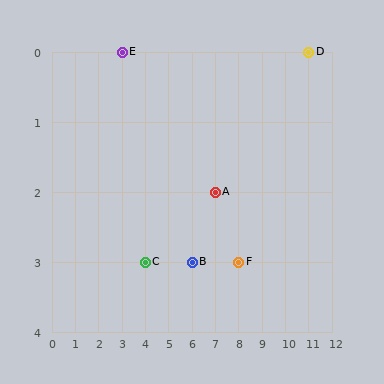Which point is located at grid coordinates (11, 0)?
Point D is at (11, 0).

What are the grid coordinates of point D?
Point D is at grid coordinates (11, 0).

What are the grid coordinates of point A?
Point A is at grid coordinates (7, 2).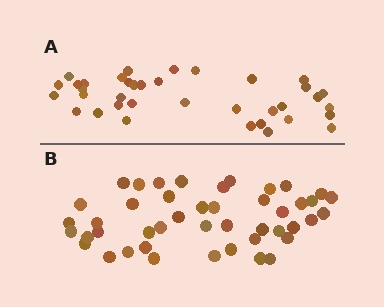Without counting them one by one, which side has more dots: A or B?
Region B (the bottom region) has more dots.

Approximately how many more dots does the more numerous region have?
Region B has roughly 8 or so more dots than region A.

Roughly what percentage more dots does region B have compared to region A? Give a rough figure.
About 20% more.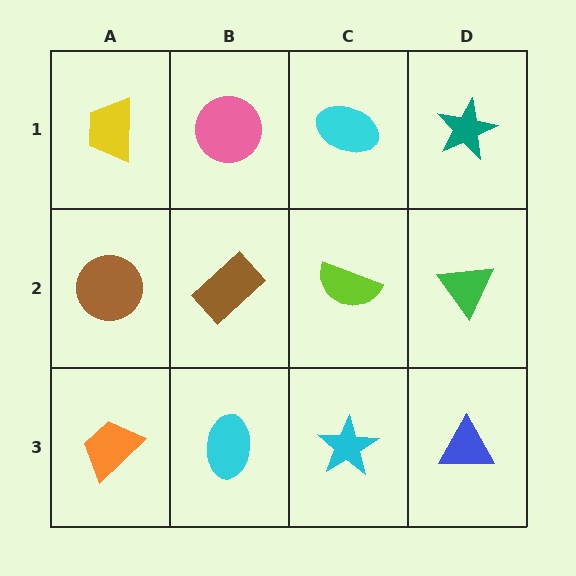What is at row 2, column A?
A brown circle.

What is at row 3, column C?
A cyan star.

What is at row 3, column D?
A blue triangle.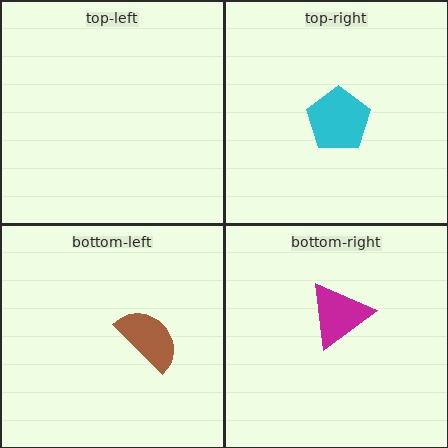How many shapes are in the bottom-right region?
1.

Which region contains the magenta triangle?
The bottom-right region.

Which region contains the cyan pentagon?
The top-right region.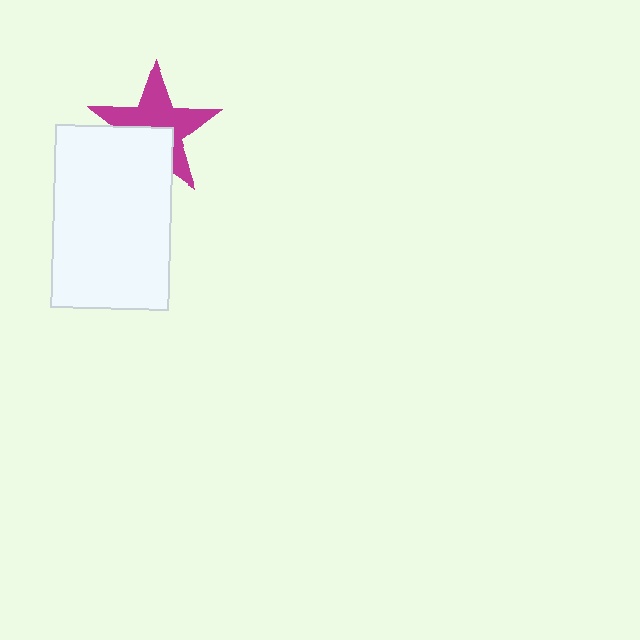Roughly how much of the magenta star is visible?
About half of it is visible (roughly 62%).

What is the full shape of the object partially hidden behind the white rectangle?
The partially hidden object is a magenta star.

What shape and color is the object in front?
The object in front is a white rectangle.